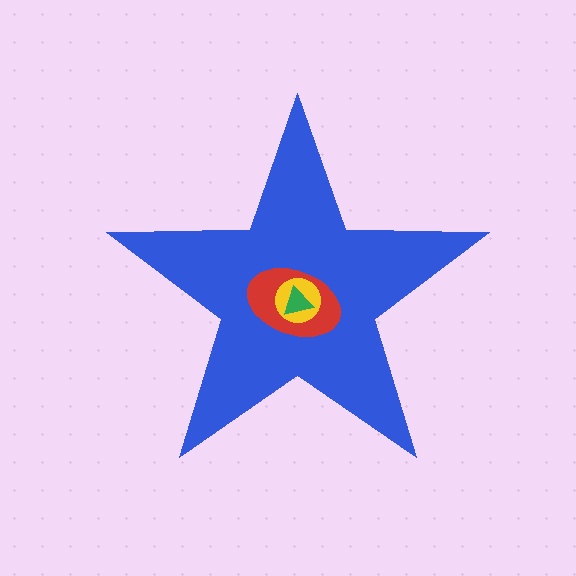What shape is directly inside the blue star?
The red ellipse.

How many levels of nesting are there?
4.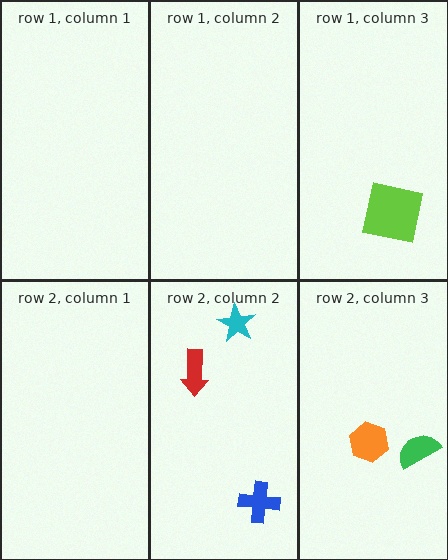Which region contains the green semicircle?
The row 2, column 3 region.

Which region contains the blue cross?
The row 2, column 2 region.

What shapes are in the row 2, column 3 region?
The orange hexagon, the green semicircle.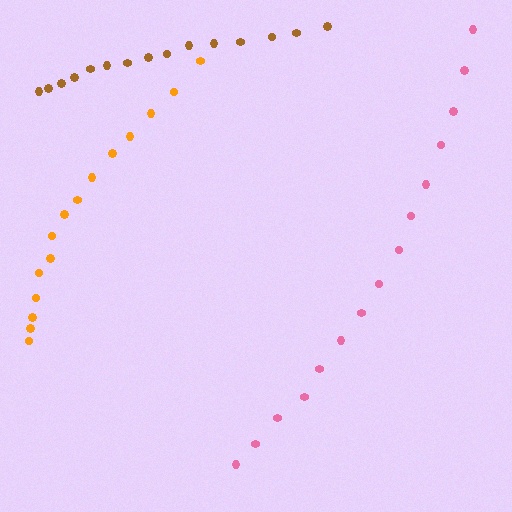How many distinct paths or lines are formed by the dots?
There are 3 distinct paths.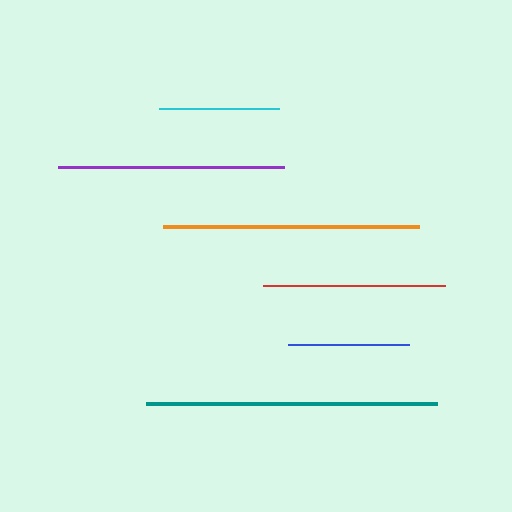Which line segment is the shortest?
The cyan line is the shortest at approximately 120 pixels.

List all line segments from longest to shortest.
From longest to shortest: teal, orange, purple, red, blue, cyan.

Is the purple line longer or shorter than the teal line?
The teal line is longer than the purple line.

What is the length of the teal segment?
The teal segment is approximately 292 pixels long.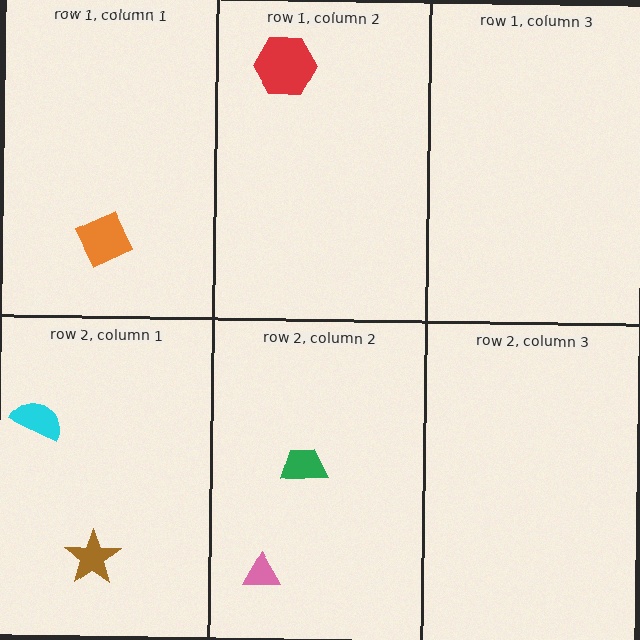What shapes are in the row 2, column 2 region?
The green trapezoid, the pink triangle.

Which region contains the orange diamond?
The row 1, column 1 region.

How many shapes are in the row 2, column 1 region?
2.